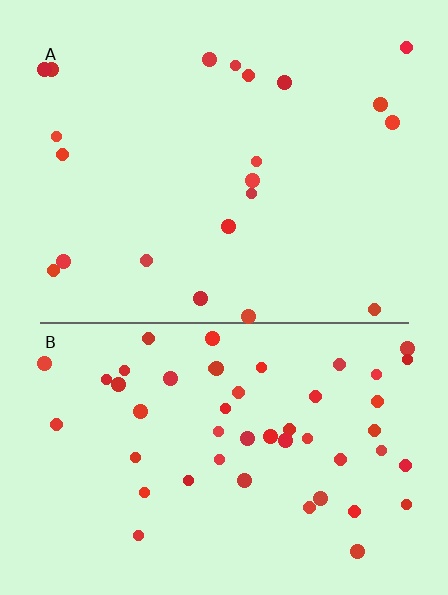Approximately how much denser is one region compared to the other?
Approximately 2.4× — region B over region A.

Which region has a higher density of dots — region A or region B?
B (the bottom).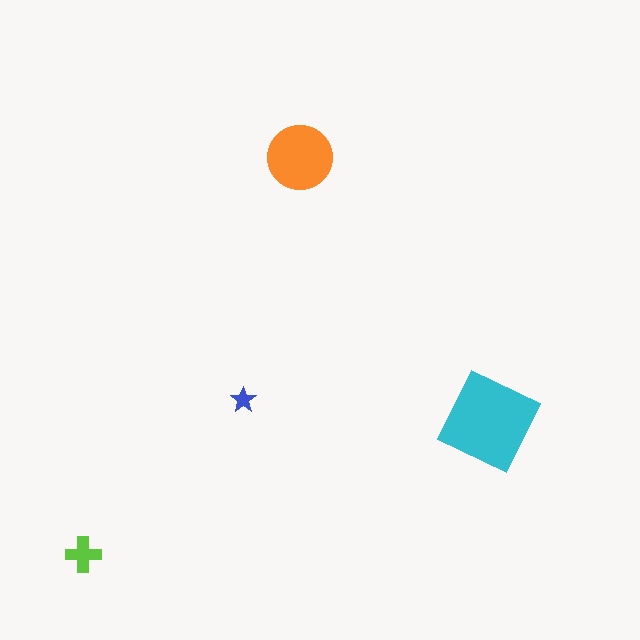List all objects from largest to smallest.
The cyan diamond, the orange circle, the lime cross, the blue star.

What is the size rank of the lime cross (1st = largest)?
3rd.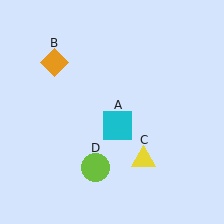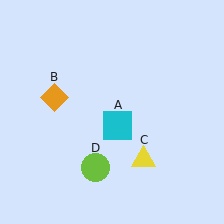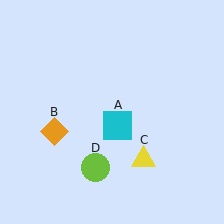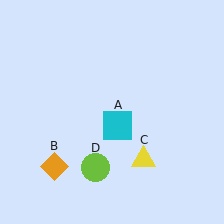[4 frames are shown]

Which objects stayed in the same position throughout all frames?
Cyan square (object A) and yellow triangle (object C) and lime circle (object D) remained stationary.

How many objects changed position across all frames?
1 object changed position: orange diamond (object B).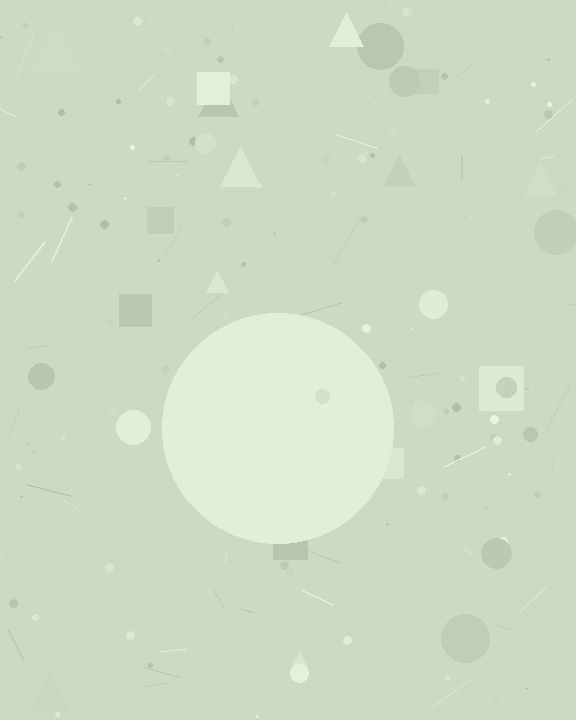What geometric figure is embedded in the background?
A circle is embedded in the background.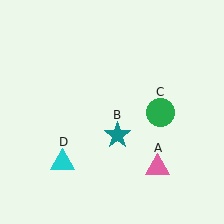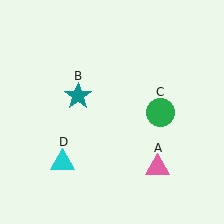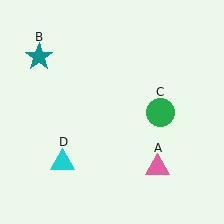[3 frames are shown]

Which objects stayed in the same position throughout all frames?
Pink triangle (object A) and green circle (object C) and cyan triangle (object D) remained stationary.